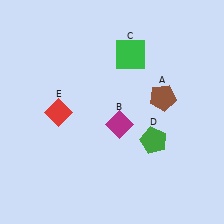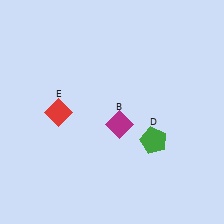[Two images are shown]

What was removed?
The brown pentagon (A), the green square (C) were removed in Image 2.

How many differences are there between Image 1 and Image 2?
There are 2 differences between the two images.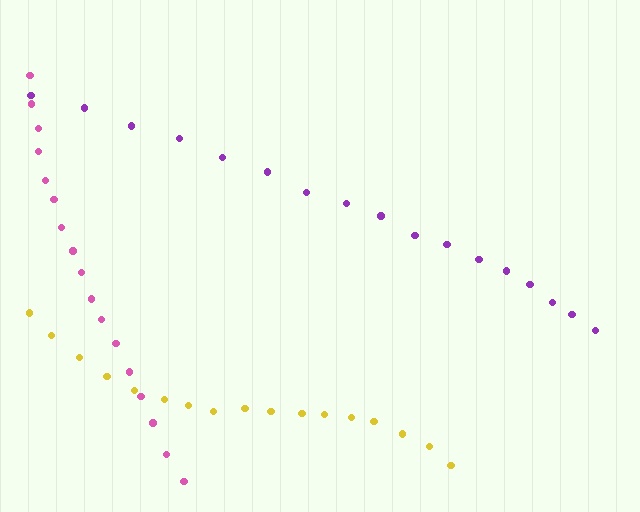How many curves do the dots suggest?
There are 3 distinct paths.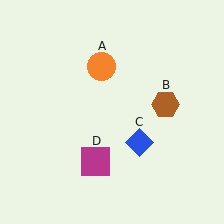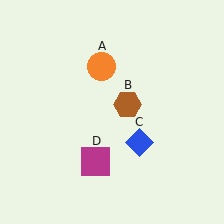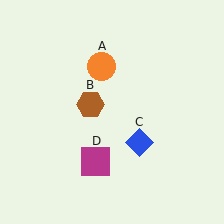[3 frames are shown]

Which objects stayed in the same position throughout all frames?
Orange circle (object A) and blue diamond (object C) and magenta square (object D) remained stationary.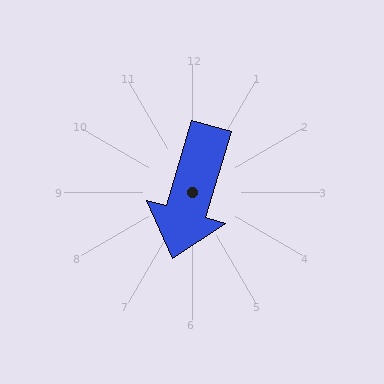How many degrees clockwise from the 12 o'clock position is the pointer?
Approximately 197 degrees.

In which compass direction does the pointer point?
South.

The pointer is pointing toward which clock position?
Roughly 7 o'clock.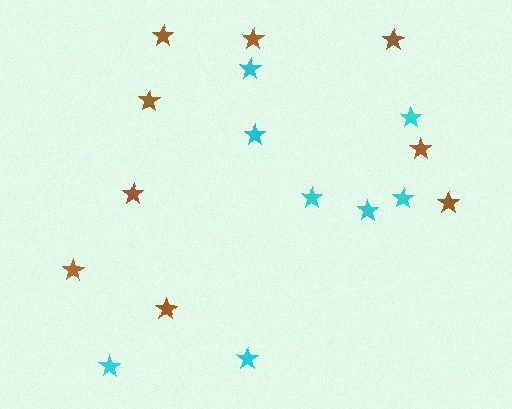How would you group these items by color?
There are 2 groups: one group of cyan stars (8) and one group of brown stars (9).